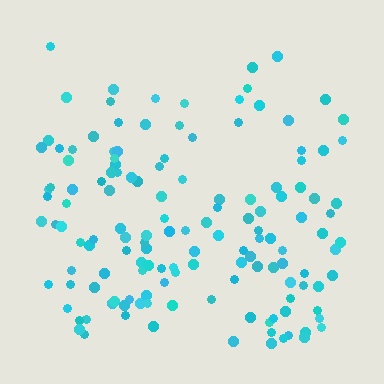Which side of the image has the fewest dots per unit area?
The top.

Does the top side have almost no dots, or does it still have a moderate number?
Still a moderate number, just noticeably fewer than the bottom.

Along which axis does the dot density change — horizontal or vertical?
Vertical.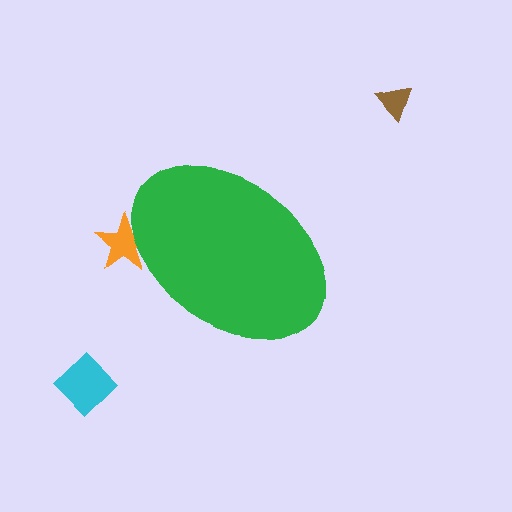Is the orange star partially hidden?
Yes, the orange star is partially hidden behind the green ellipse.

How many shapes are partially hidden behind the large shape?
1 shape is partially hidden.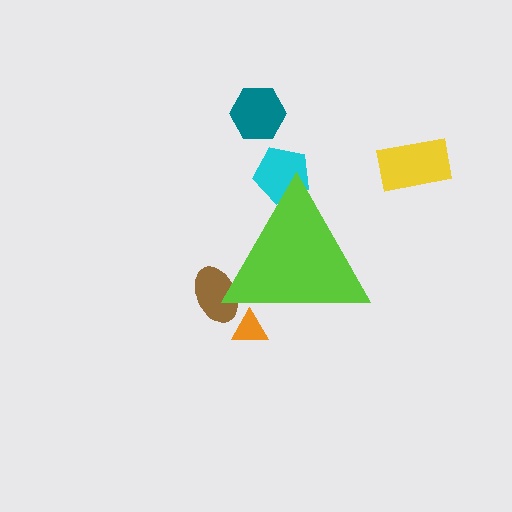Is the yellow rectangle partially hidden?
No, the yellow rectangle is fully visible.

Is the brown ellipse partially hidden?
Yes, the brown ellipse is partially hidden behind the lime triangle.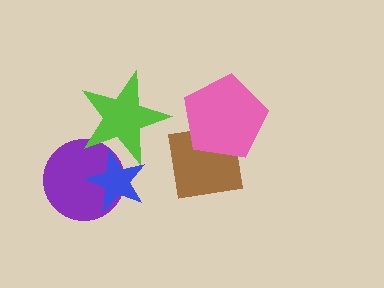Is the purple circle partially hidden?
Yes, it is partially covered by another shape.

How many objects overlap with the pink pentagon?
1 object overlaps with the pink pentagon.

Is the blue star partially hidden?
Yes, it is partially covered by another shape.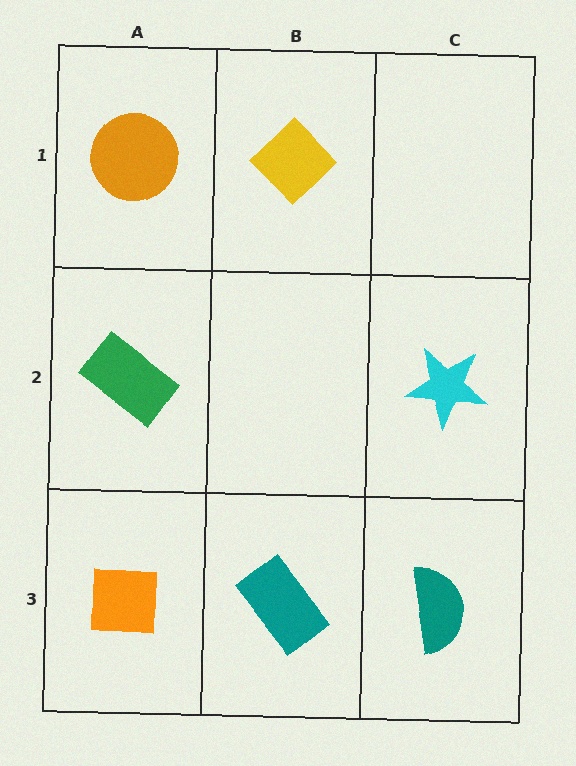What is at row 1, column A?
An orange circle.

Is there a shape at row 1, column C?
No, that cell is empty.